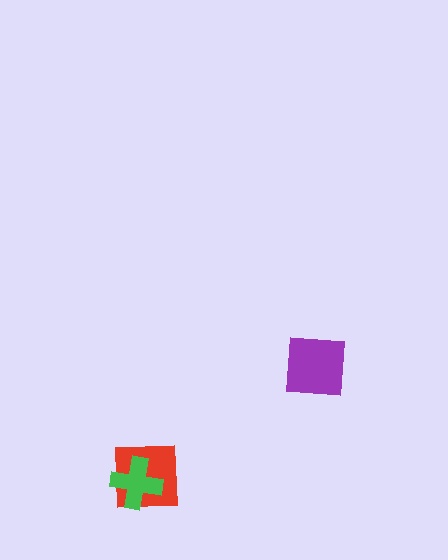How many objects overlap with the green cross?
1 object overlaps with the green cross.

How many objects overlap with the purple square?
0 objects overlap with the purple square.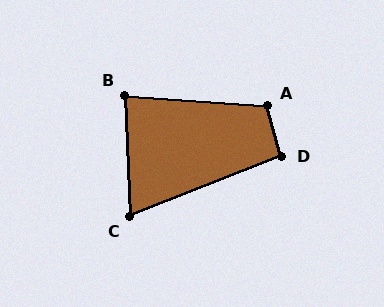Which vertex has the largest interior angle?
A, at approximately 109 degrees.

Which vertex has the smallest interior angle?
C, at approximately 71 degrees.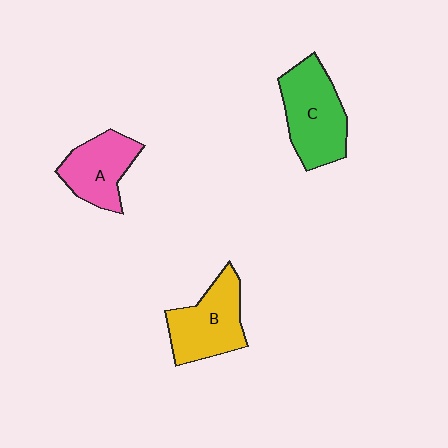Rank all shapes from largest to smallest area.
From largest to smallest: C (green), B (yellow), A (pink).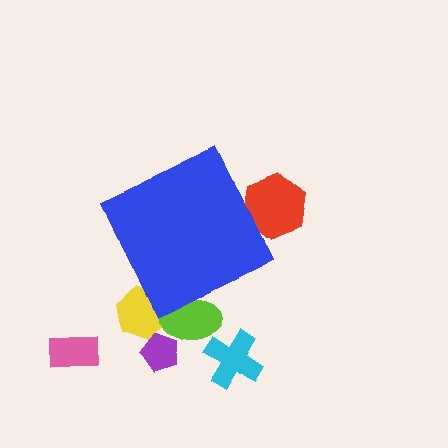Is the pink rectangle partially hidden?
No, the pink rectangle is fully visible.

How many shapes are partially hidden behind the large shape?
3 shapes are partially hidden.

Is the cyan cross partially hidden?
No, the cyan cross is fully visible.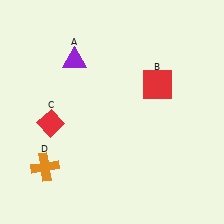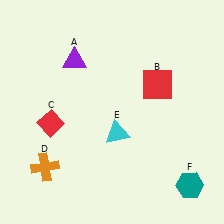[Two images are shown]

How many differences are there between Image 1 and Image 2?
There are 2 differences between the two images.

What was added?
A cyan triangle (E), a teal hexagon (F) were added in Image 2.